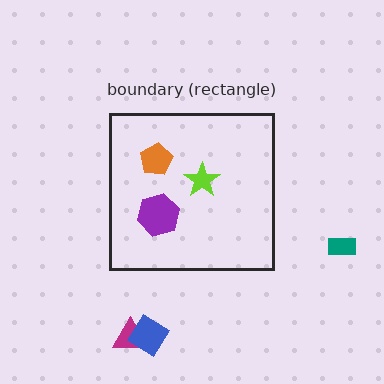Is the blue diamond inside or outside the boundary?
Outside.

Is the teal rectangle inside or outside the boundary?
Outside.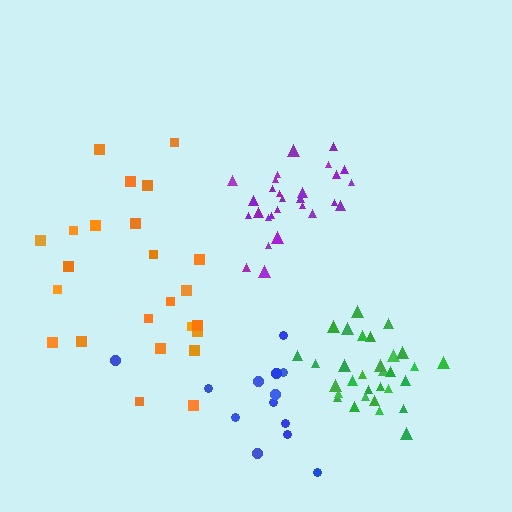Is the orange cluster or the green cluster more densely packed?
Green.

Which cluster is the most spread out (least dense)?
Orange.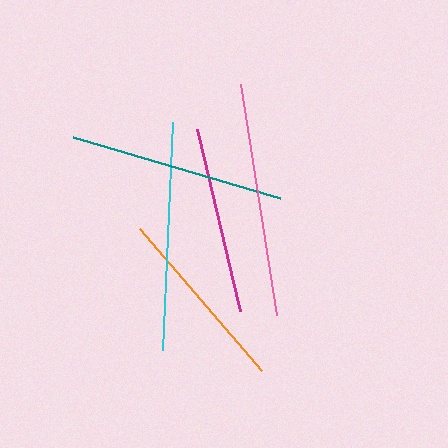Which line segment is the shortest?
The orange line is the shortest at approximately 187 pixels.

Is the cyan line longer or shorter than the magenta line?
The cyan line is longer than the magenta line.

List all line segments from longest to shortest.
From longest to shortest: pink, cyan, teal, magenta, orange.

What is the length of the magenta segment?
The magenta segment is approximately 188 pixels long.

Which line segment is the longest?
The pink line is the longest at approximately 234 pixels.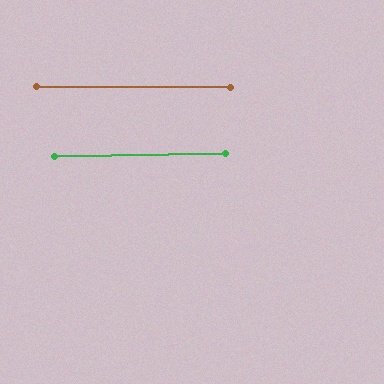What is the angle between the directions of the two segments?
Approximately 1 degree.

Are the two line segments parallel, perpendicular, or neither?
Parallel — their directions differ by only 1.4°.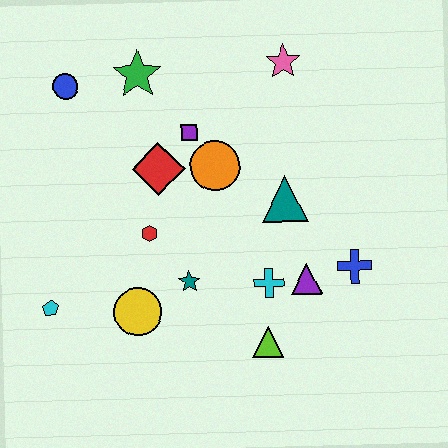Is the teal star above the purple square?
No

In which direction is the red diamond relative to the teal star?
The red diamond is above the teal star.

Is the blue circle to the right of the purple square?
No